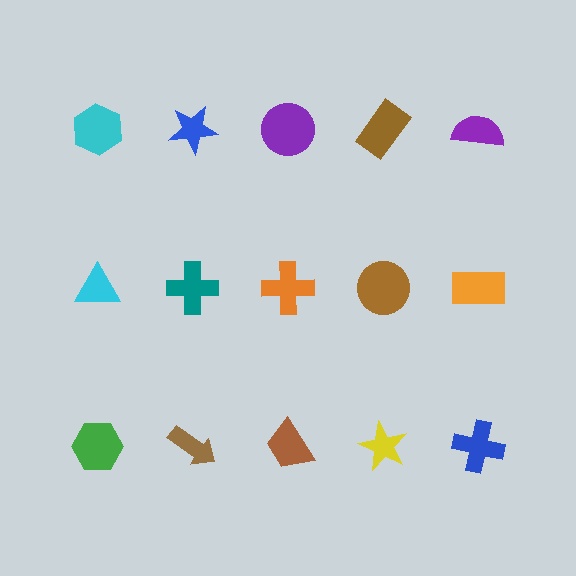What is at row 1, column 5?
A purple semicircle.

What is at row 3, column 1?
A green hexagon.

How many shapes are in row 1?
5 shapes.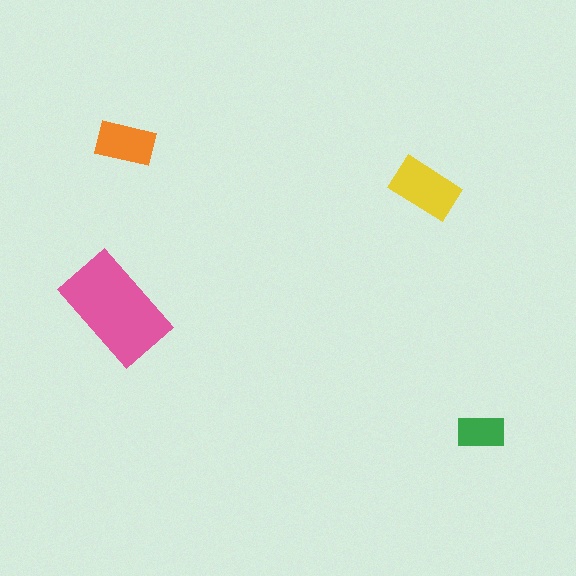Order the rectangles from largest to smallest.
the pink one, the yellow one, the orange one, the green one.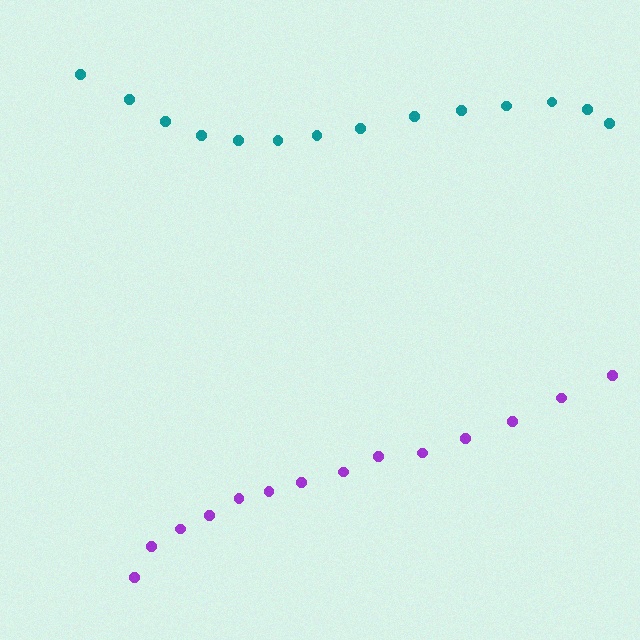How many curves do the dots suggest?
There are 2 distinct paths.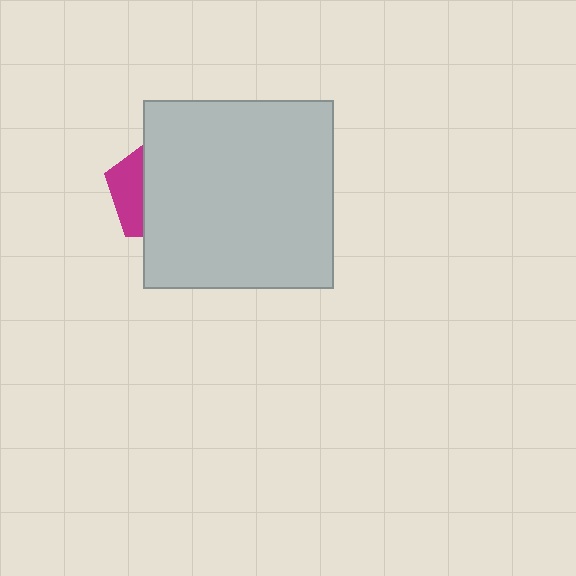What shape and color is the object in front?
The object in front is a light gray rectangle.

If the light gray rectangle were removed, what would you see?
You would see the complete magenta pentagon.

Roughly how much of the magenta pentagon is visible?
A small part of it is visible (roughly 31%).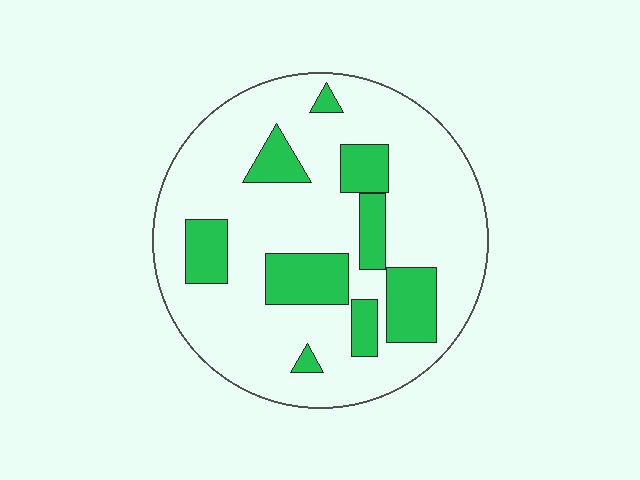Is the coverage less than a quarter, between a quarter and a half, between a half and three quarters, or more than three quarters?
Less than a quarter.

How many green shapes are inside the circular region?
9.